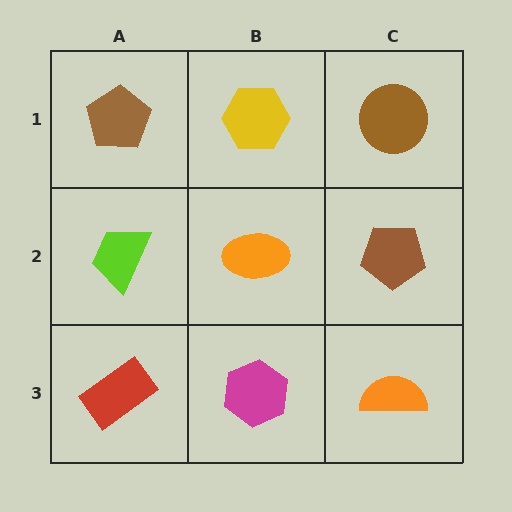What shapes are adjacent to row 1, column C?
A brown pentagon (row 2, column C), a yellow hexagon (row 1, column B).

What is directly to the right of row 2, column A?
An orange ellipse.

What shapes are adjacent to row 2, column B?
A yellow hexagon (row 1, column B), a magenta hexagon (row 3, column B), a lime trapezoid (row 2, column A), a brown pentagon (row 2, column C).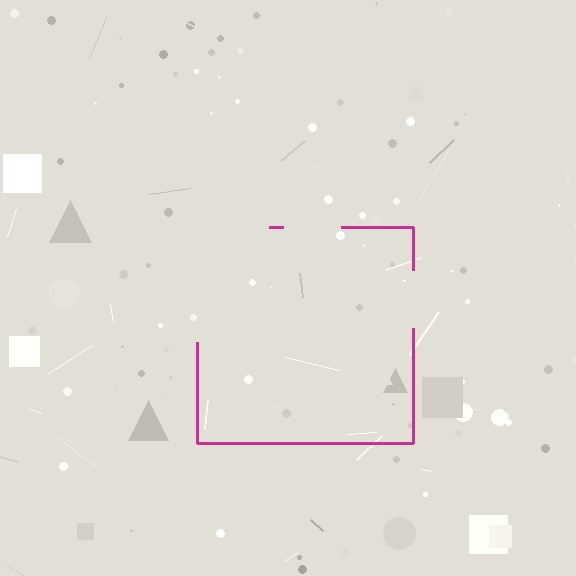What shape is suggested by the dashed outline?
The dashed outline suggests a square.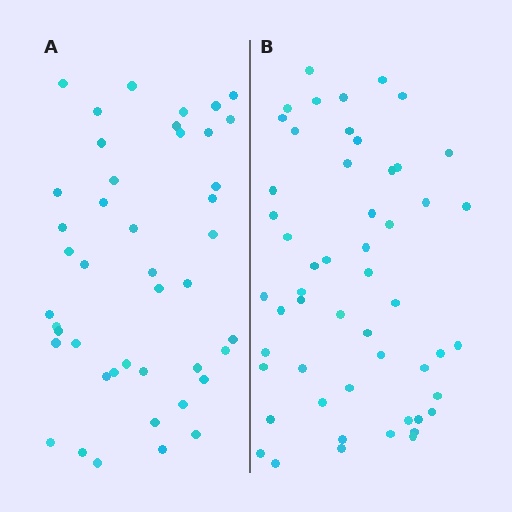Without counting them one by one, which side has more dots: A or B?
Region B (the right region) has more dots.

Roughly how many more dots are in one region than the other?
Region B has roughly 8 or so more dots than region A.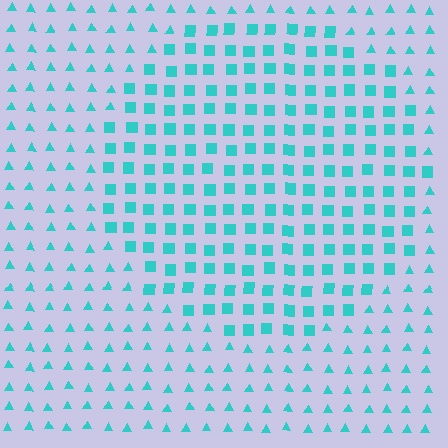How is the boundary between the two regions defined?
The boundary is defined by a change in element shape: squares inside vs. triangles outside. All elements share the same color and spacing.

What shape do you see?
I see a circle.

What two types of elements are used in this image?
The image uses squares inside the circle region and triangles outside it.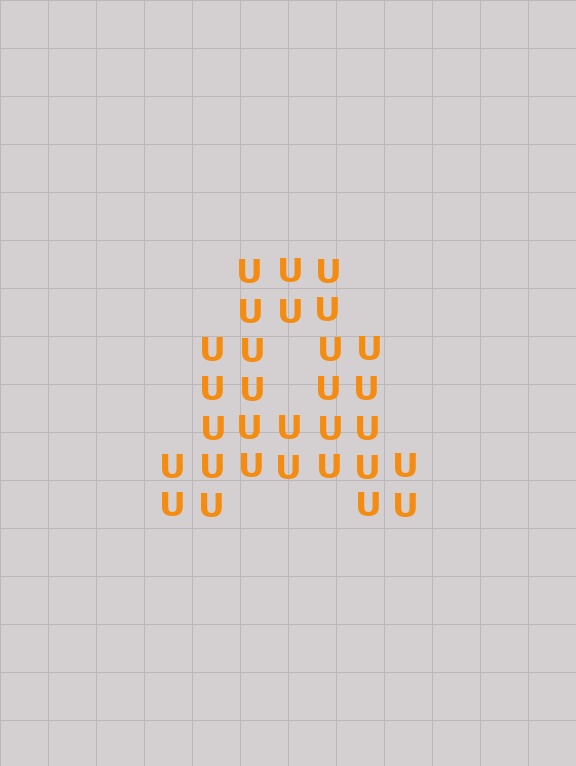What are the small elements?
The small elements are letter U's.